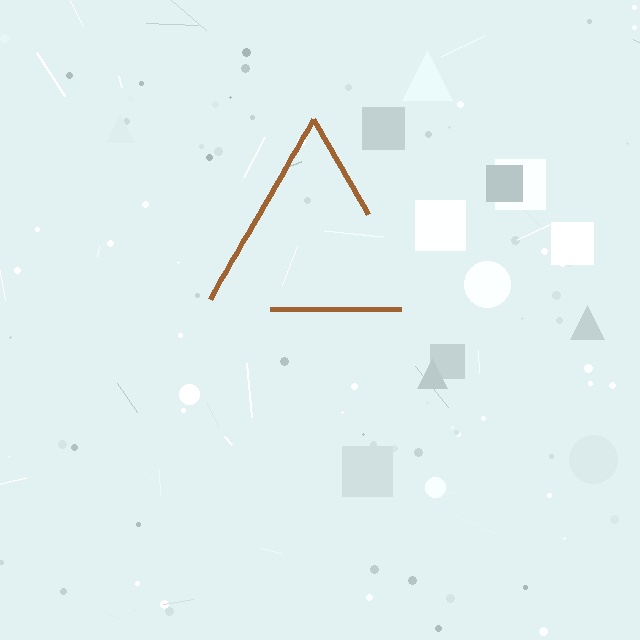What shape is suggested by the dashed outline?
The dashed outline suggests a triangle.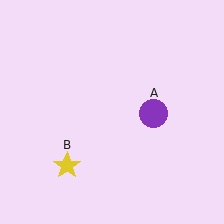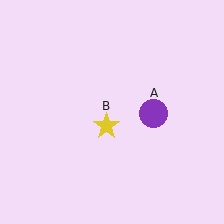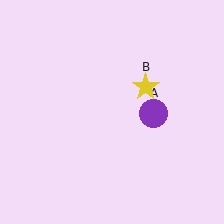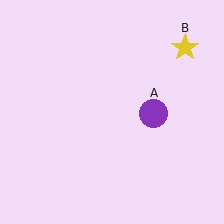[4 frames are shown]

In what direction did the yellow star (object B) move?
The yellow star (object B) moved up and to the right.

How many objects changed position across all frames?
1 object changed position: yellow star (object B).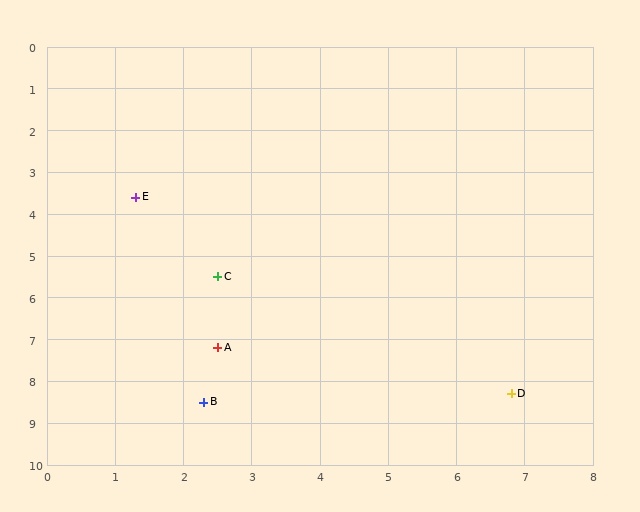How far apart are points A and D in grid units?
Points A and D are about 4.4 grid units apart.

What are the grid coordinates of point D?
Point D is at approximately (6.8, 8.3).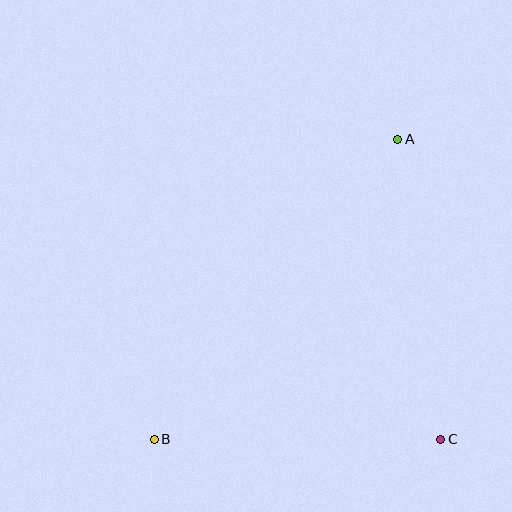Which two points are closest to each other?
Points B and C are closest to each other.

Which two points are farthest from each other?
Points A and B are farthest from each other.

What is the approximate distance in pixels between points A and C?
The distance between A and C is approximately 303 pixels.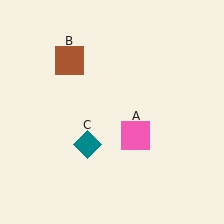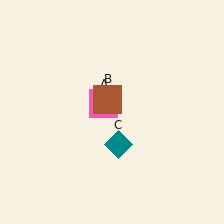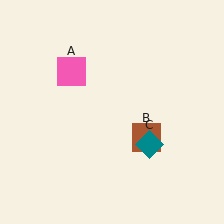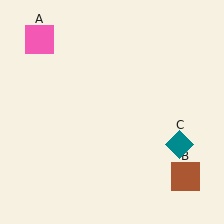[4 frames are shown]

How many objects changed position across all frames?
3 objects changed position: pink square (object A), brown square (object B), teal diamond (object C).